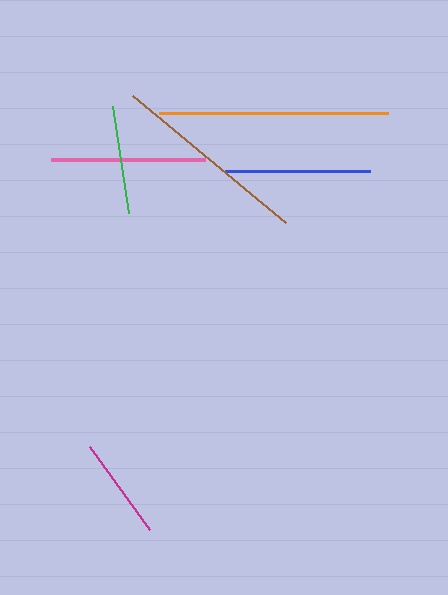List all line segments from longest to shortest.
From longest to shortest: orange, brown, pink, blue, green, magenta.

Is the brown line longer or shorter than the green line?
The brown line is longer than the green line.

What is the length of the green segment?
The green segment is approximately 108 pixels long.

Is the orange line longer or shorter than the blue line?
The orange line is longer than the blue line.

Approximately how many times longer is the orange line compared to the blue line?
The orange line is approximately 1.6 times the length of the blue line.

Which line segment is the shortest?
The magenta line is the shortest at approximately 102 pixels.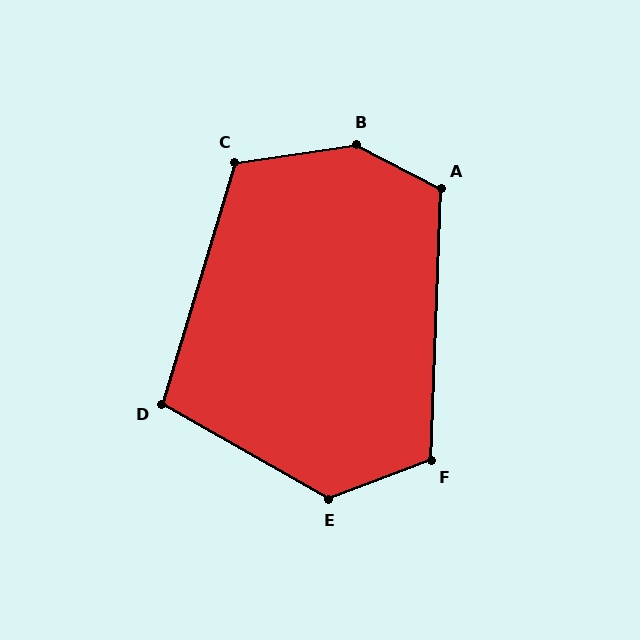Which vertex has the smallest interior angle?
D, at approximately 103 degrees.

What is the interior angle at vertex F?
Approximately 113 degrees (obtuse).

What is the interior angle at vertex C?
Approximately 115 degrees (obtuse).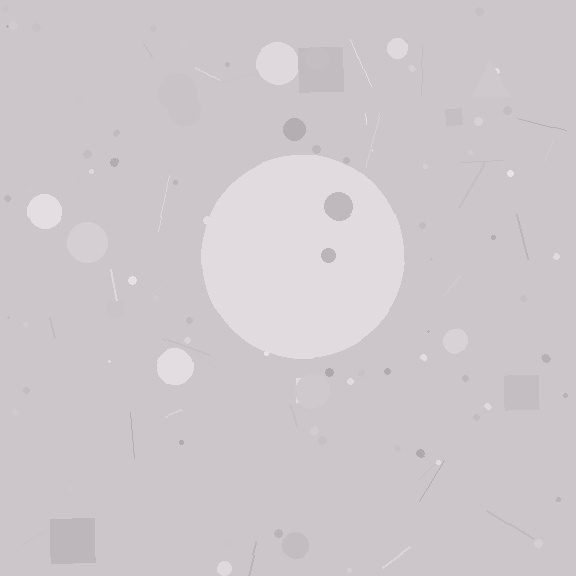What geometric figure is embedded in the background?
A circle is embedded in the background.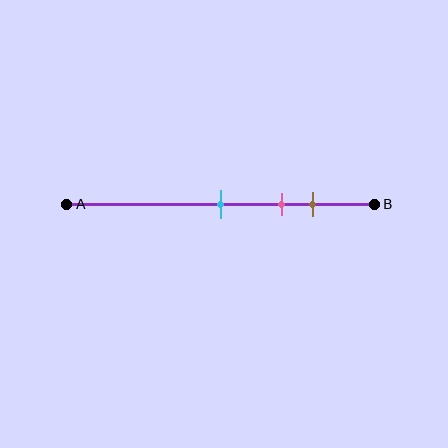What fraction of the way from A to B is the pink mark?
The pink mark is approximately 70% (0.7) of the way from A to B.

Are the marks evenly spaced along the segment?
Yes, the marks are approximately evenly spaced.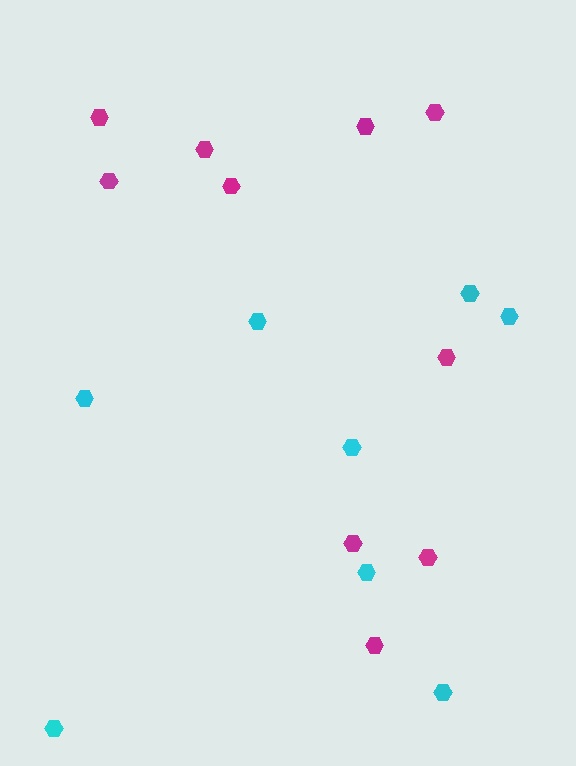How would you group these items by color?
There are 2 groups: one group of cyan hexagons (8) and one group of magenta hexagons (10).